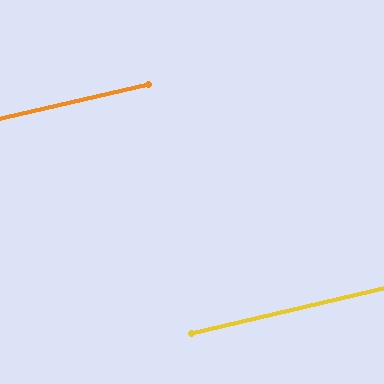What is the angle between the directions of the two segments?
Approximately 0 degrees.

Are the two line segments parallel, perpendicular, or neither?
Parallel — their directions differ by only 0.3°.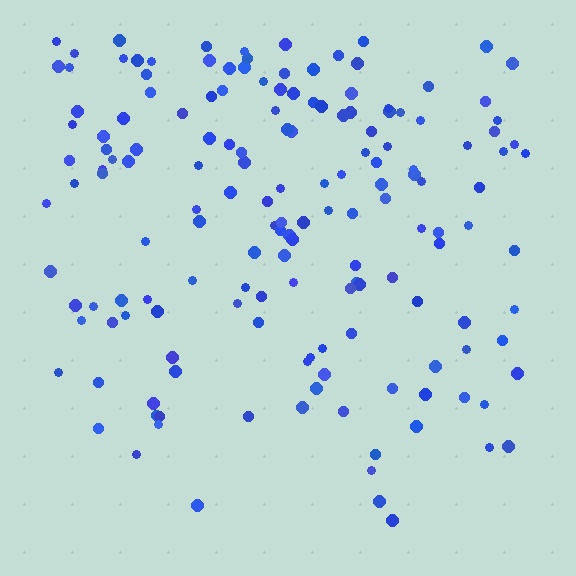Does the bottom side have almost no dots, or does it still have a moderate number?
Still a moderate number, just noticeably fewer than the top.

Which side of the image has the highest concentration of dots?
The top.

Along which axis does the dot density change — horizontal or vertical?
Vertical.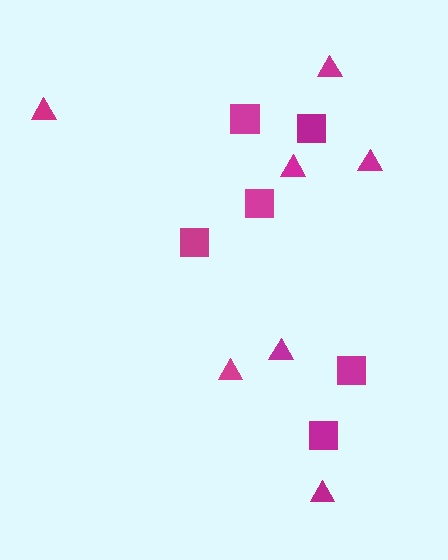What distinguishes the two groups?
There are 2 groups: one group of squares (6) and one group of triangles (7).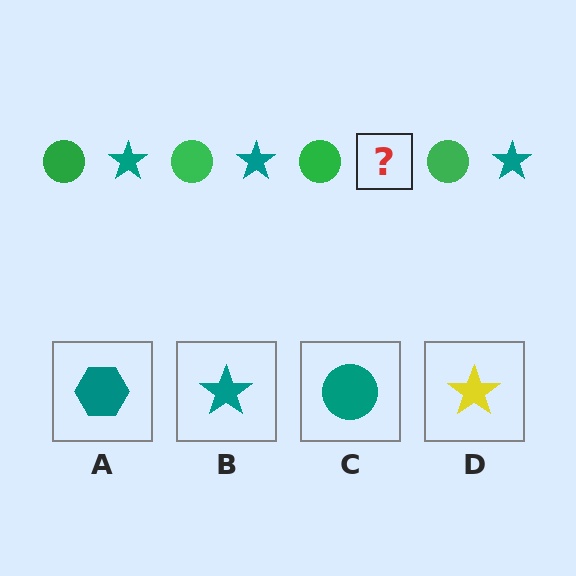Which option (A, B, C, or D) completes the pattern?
B.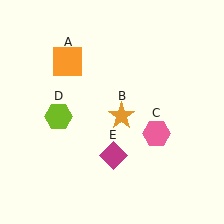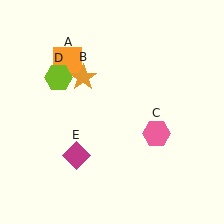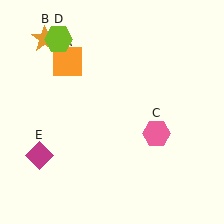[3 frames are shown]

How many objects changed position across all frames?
3 objects changed position: orange star (object B), lime hexagon (object D), magenta diamond (object E).